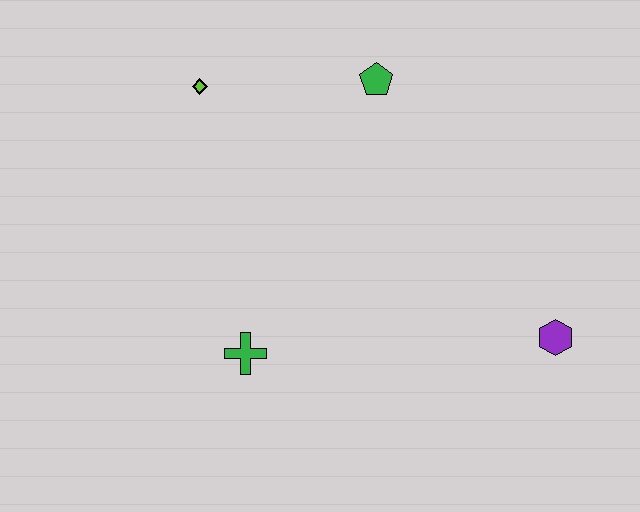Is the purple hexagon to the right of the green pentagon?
Yes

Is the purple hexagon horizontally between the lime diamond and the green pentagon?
No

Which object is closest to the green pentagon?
The lime diamond is closest to the green pentagon.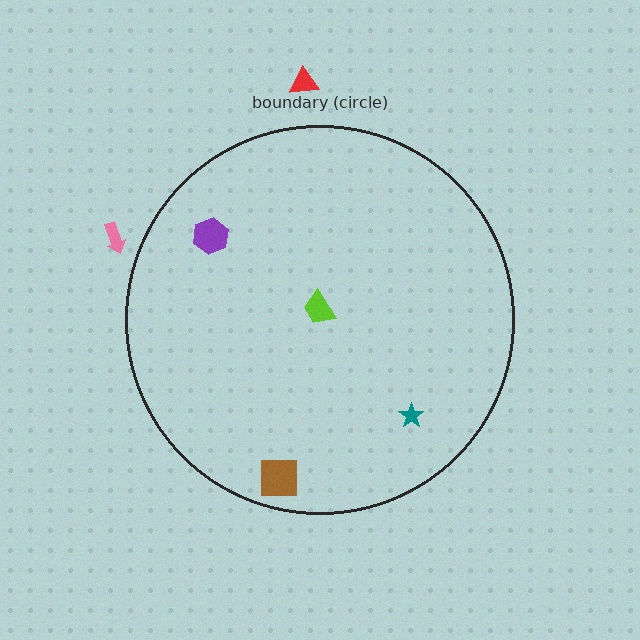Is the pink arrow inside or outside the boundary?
Outside.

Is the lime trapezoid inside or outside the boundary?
Inside.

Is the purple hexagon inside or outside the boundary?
Inside.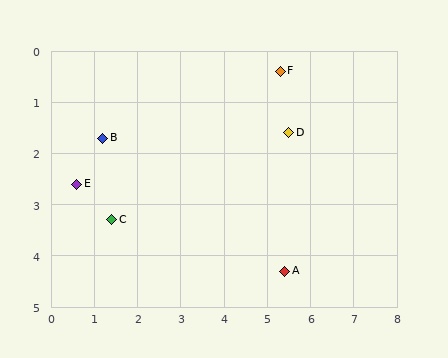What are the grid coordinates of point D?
Point D is at approximately (5.5, 1.6).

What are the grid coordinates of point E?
Point E is at approximately (0.6, 2.6).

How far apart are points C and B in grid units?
Points C and B are about 1.6 grid units apart.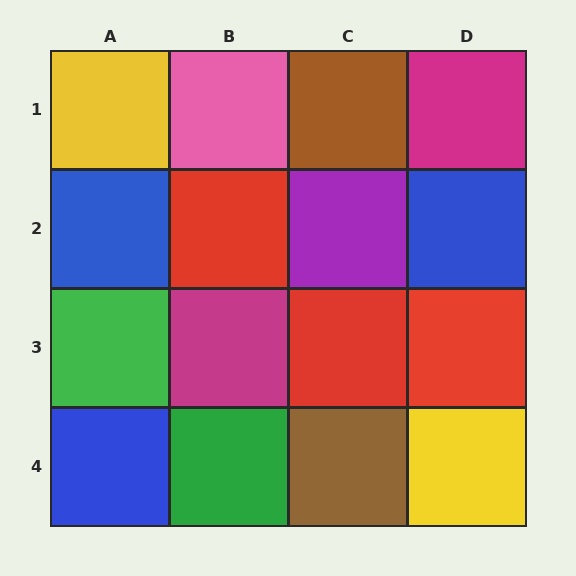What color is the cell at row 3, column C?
Red.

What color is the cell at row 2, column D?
Blue.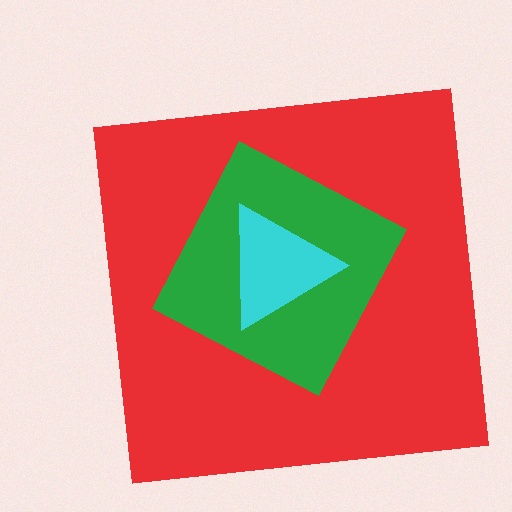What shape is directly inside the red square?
The green diamond.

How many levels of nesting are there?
3.